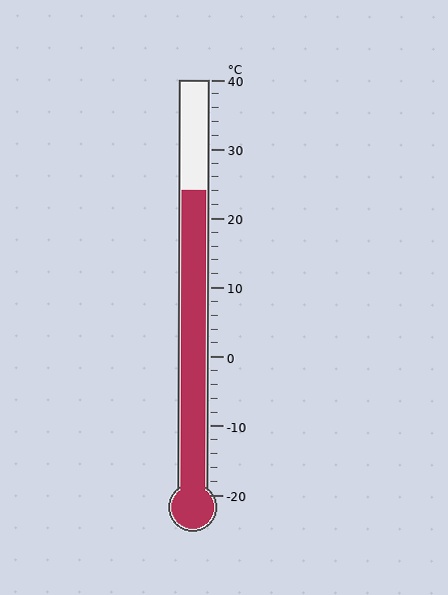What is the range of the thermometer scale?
The thermometer scale ranges from -20°C to 40°C.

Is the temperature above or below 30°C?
The temperature is below 30°C.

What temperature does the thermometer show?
The thermometer shows approximately 24°C.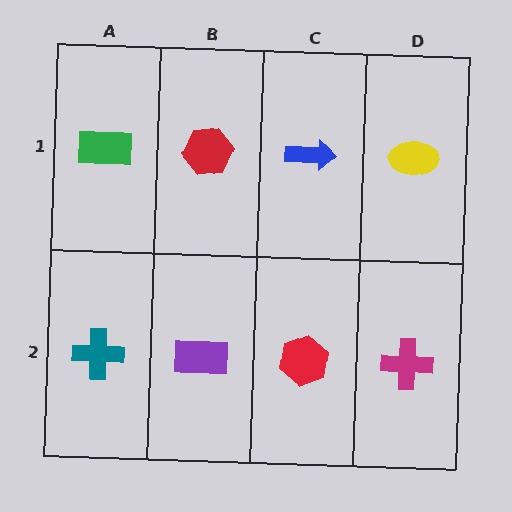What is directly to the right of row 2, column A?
A purple rectangle.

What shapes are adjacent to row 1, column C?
A red hexagon (row 2, column C), a red hexagon (row 1, column B), a yellow ellipse (row 1, column D).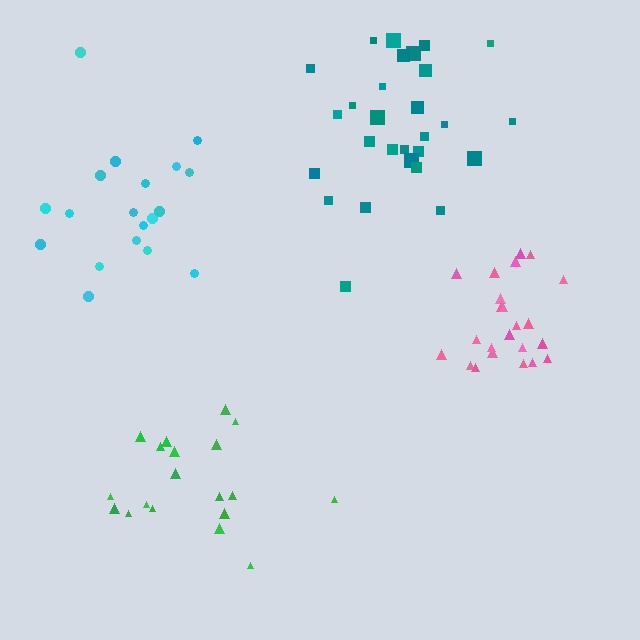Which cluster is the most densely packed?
Pink.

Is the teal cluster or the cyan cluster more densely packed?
Teal.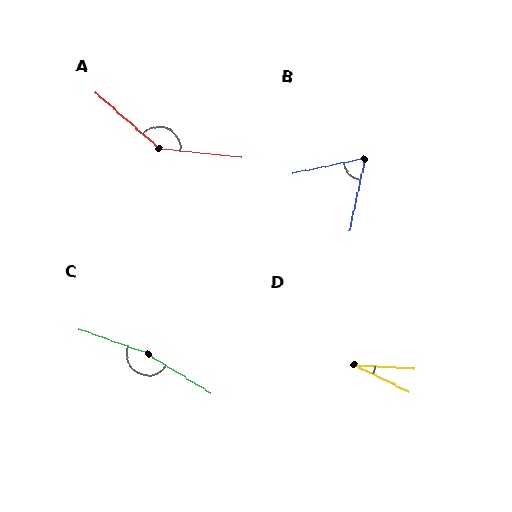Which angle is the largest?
C, at approximately 168 degrees.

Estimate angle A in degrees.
Approximately 145 degrees.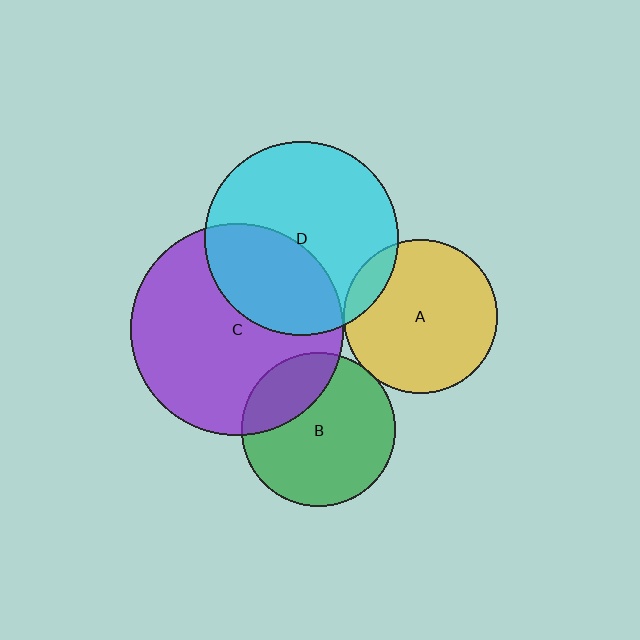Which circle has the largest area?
Circle C (purple).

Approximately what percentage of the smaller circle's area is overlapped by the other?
Approximately 25%.